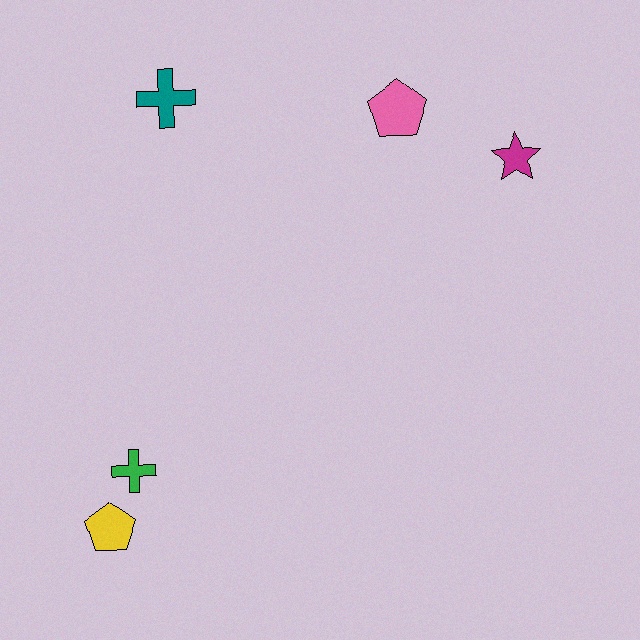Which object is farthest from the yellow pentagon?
The magenta star is farthest from the yellow pentagon.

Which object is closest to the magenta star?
The pink pentagon is closest to the magenta star.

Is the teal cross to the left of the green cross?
No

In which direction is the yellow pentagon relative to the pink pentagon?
The yellow pentagon is below the pink pentagon.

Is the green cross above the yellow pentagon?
Yes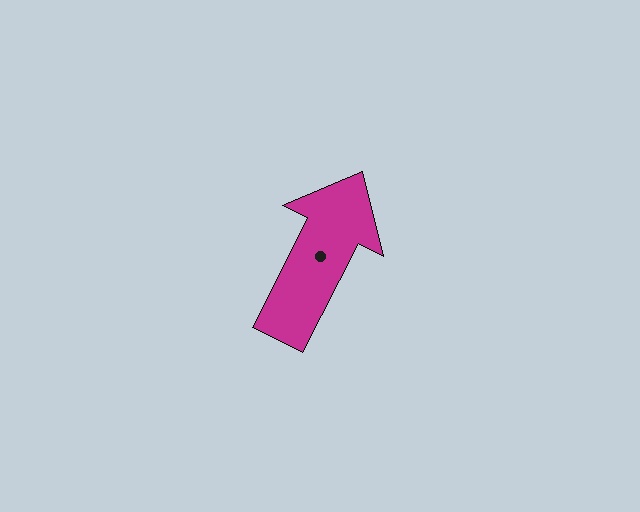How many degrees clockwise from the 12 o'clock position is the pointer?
Approximately 27 degrees.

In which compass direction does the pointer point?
Northeast.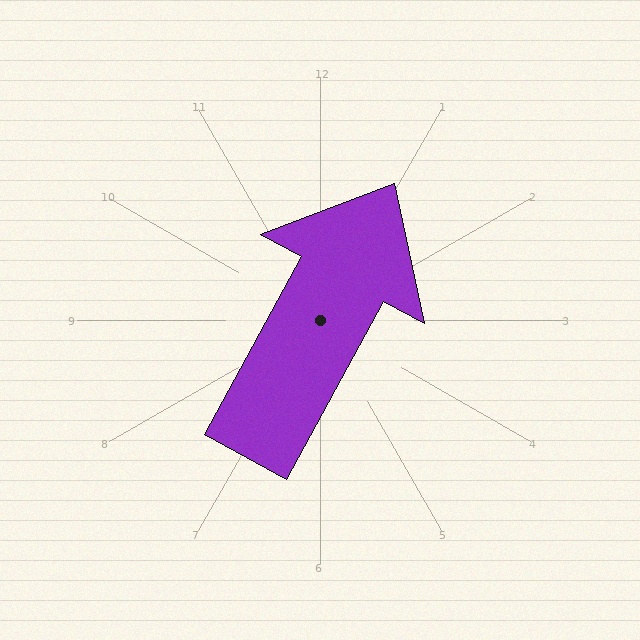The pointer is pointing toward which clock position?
Roughly 1 o'clock.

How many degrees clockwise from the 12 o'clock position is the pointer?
Approximately 29 degrees.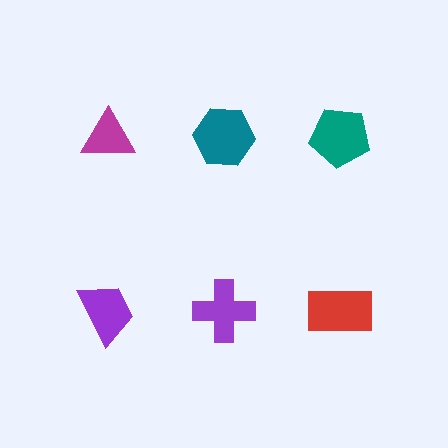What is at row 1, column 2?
A teal hexagon.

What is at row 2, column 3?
A red rectangle.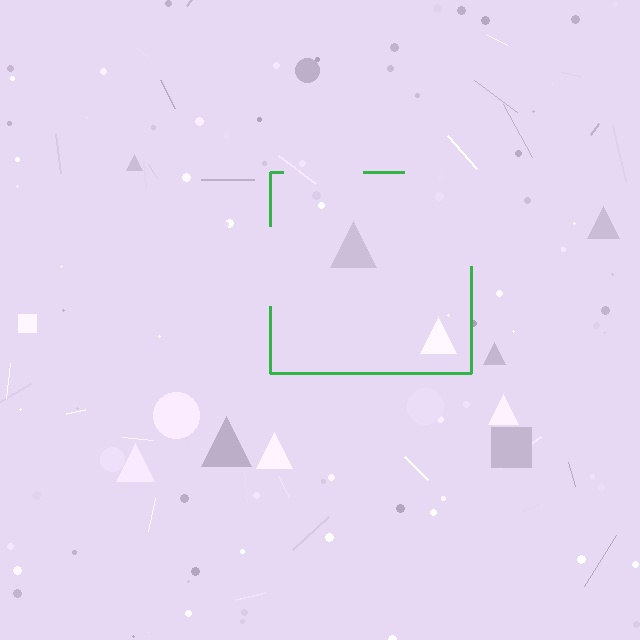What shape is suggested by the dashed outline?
The dashed outline suggests a square.